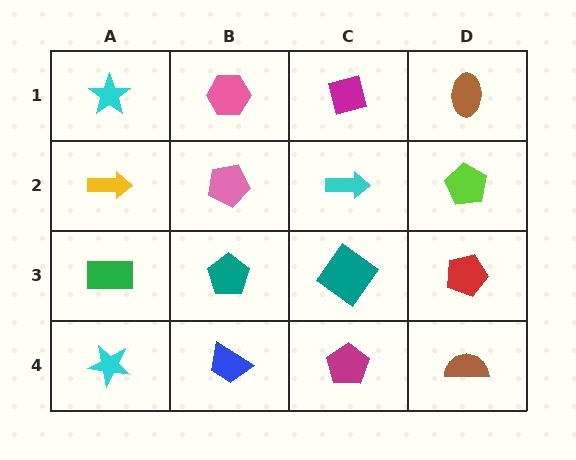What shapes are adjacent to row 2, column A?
A cyan star (row 1, column A), a green rectangle (row 3, column A), a pink pentagon (row 2, column B).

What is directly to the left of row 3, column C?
A teal pentagon.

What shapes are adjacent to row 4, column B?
A teal pentagon (row 3, column B), a cyan star (row 4, column A), a magenta pentagon (row 4, column C).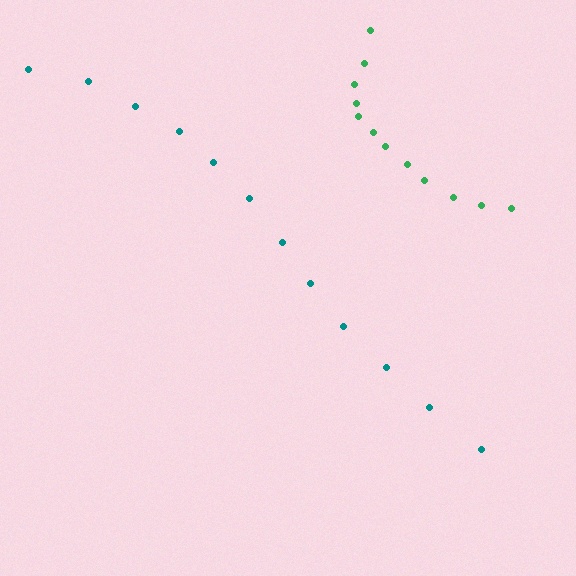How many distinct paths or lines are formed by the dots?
There are 2 distinct paths.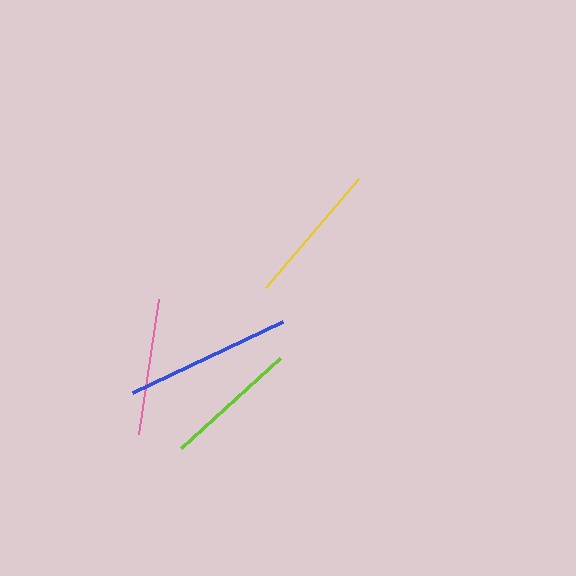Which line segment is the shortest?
The lime line is the shortest at approximately 134 pixels.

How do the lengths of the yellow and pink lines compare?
The yellow and pink lines are approximately the same length.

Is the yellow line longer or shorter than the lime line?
The yellow line is longer than the lime line.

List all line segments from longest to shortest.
From longest to shortest: blue, yellow, pink, lime.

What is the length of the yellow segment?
The yellow segment is approximately 143 pixels long.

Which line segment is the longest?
The blue line is the longest at approximately 167 pixels.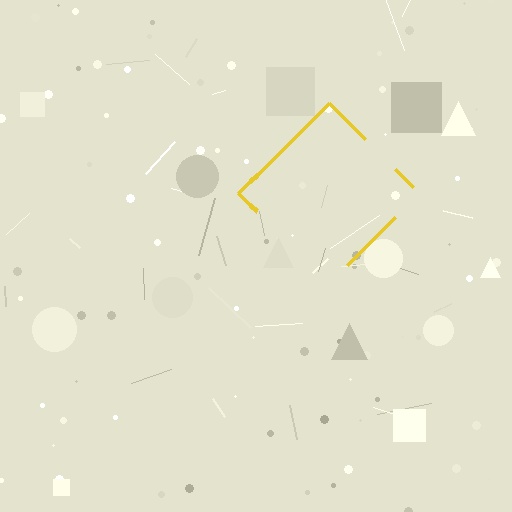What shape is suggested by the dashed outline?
The dashed outline suggests a diamond.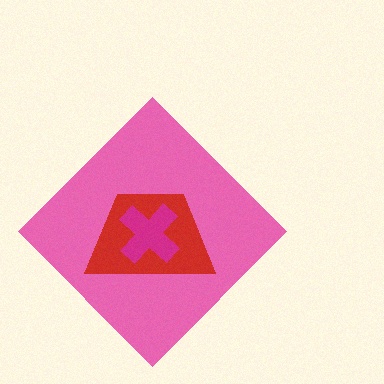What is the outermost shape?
The pink diamond.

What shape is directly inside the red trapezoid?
The magenta cross.